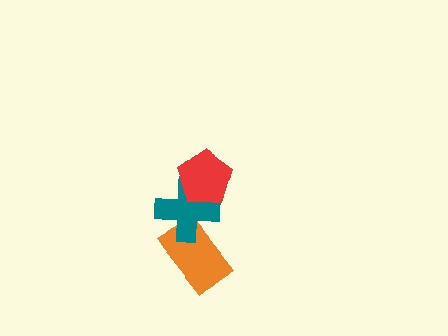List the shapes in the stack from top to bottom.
From top to bottom: the red pentagon, the teal cross, the orange rectangle.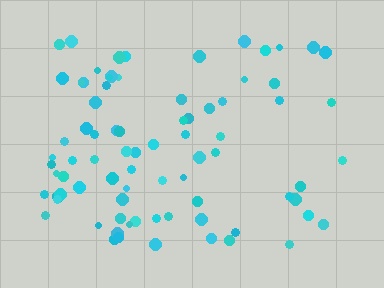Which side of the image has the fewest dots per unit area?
The right.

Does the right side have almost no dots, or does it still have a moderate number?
Still a moderate number, just noticeably fewer than the left.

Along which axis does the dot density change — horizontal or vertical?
Horizontal.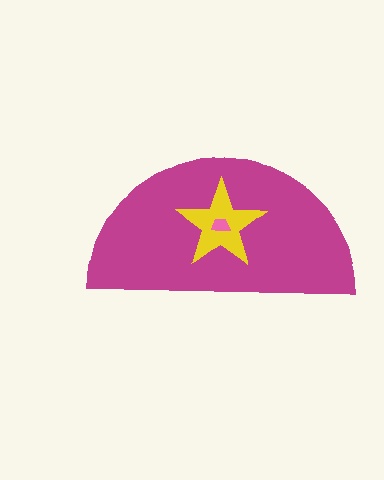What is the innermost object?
The pink trapezoid.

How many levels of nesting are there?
3.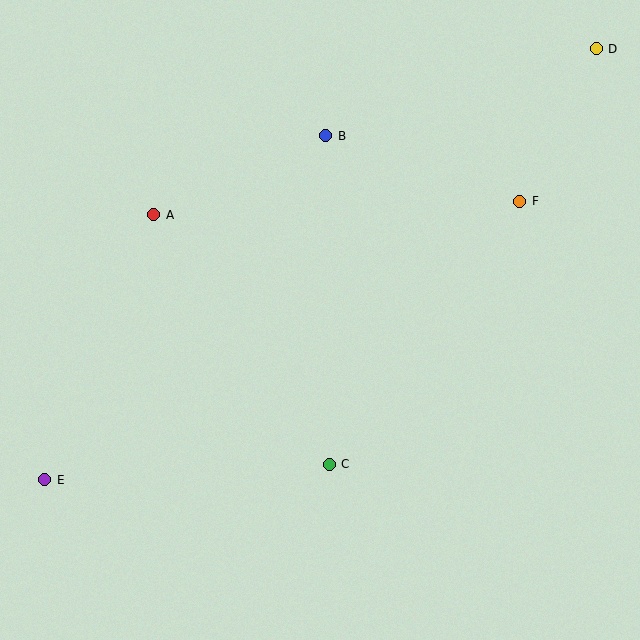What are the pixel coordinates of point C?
Point C is at (329, 464).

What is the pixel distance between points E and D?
The distance between E and D is 700 pixels.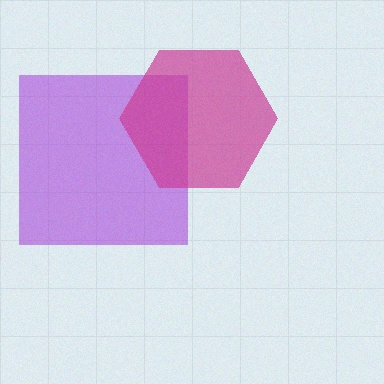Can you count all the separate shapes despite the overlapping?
Yes, there are 2 separate shapes.